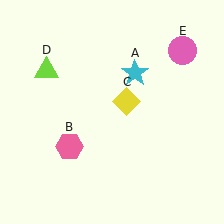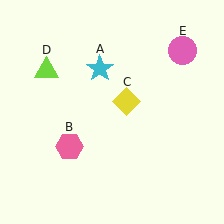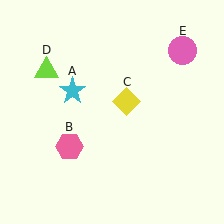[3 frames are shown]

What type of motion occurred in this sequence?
The cyan star (object A) rotated counterclockwise around the center of the scene.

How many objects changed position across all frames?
1 object changed position: cyan star (object A).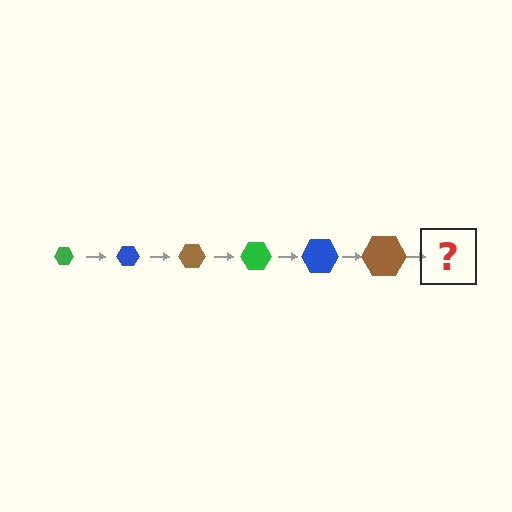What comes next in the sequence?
The next element should be a green hexagon, larger than the previous one.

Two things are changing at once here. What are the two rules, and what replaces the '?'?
The two rules are that the hexagon grows larger each step and the color cycles through green, blue, and brown. The '?' should be a green hexagon, larger than the previous one.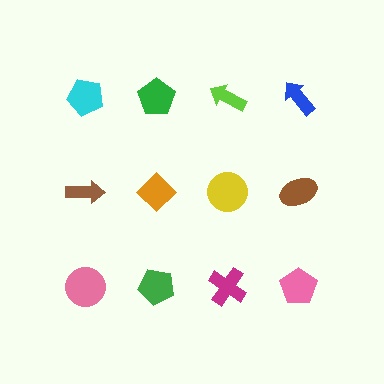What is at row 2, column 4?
A brown ellipse.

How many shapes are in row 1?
4 shapes.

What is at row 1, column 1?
A cyan pentagon.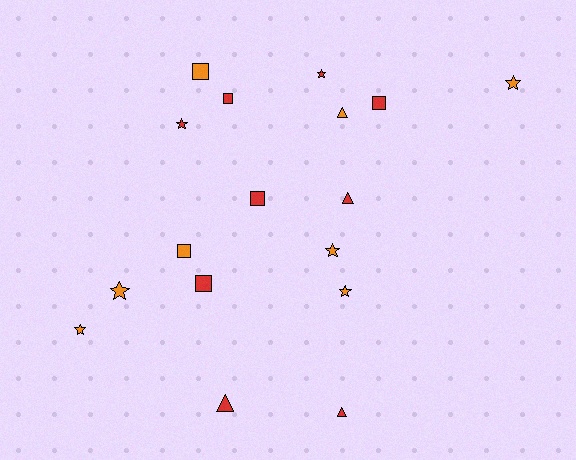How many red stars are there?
There are 2 red stars.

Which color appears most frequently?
Red, with 9 objects.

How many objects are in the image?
There are 17 objects.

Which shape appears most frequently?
Star, with 7 objects.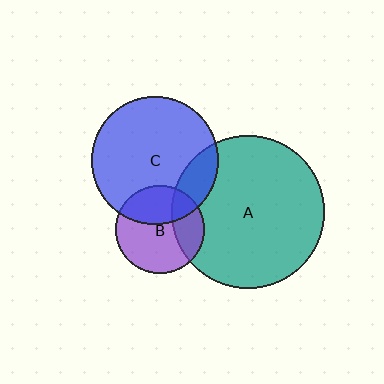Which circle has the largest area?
Circle A (teal).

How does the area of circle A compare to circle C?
Approximately 1.4 times.